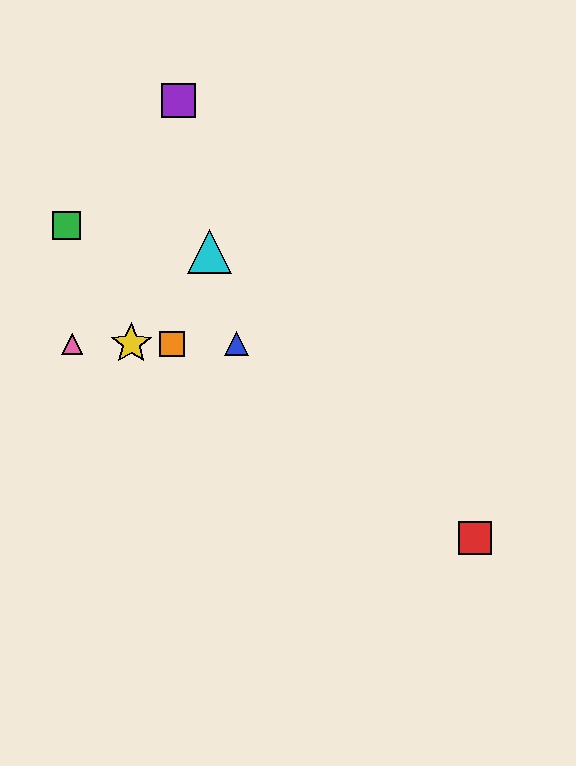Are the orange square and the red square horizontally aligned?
No, the orange square is at y≈344 and the red square is at y≈538.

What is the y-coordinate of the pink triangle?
The pink triangle is at y≈344.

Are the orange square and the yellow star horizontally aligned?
Yes, both are at y≈344.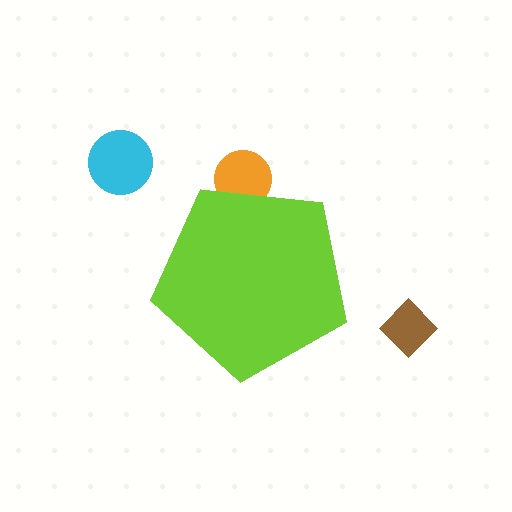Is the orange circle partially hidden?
Yes, the orange circle is partially hidden behind the lime pentagon.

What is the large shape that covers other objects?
A lime pentagon.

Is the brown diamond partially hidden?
No, the brown diamond is fully visible.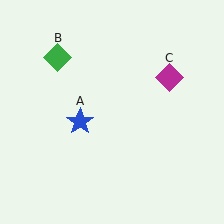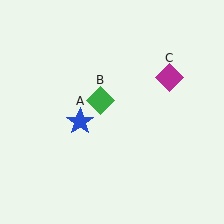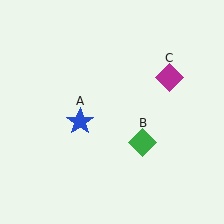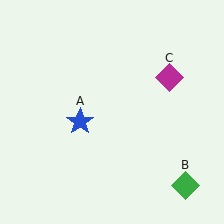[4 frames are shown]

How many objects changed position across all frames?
1 object changed position: green diamond (object B).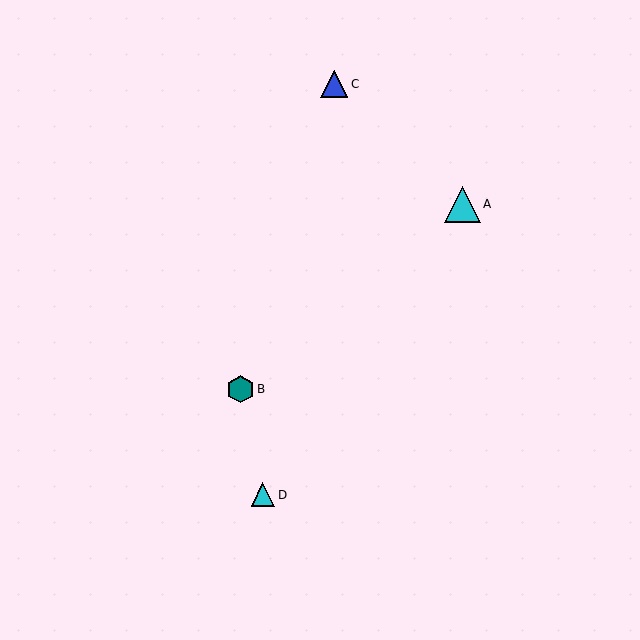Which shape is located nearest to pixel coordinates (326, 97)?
The blue triangle (labeled C) at (334, 84) is nearest to that location.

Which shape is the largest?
The cyan triangle (labeled A) is the largest.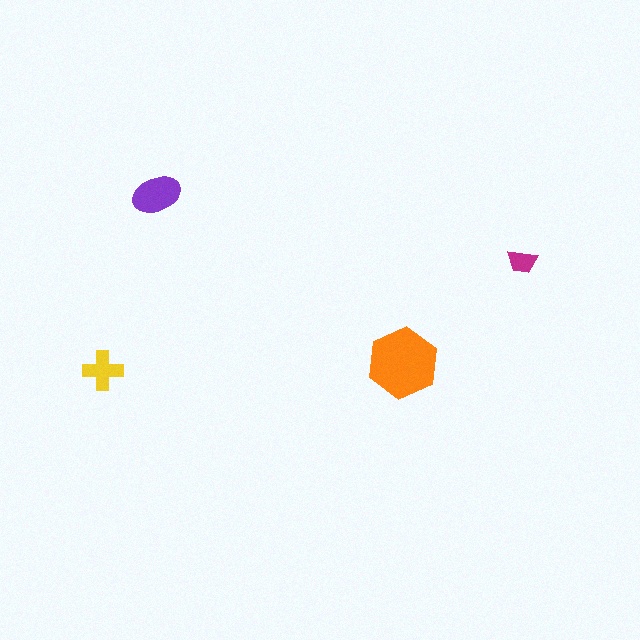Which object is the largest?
The orange hexagon.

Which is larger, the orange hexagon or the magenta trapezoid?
The orange hexagon.